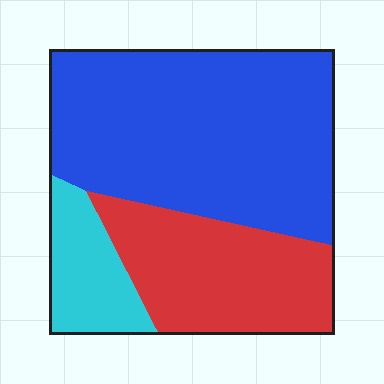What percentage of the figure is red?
Red takes up between a sixth and a third of the figure.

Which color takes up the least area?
Cyan, at roughly 15%.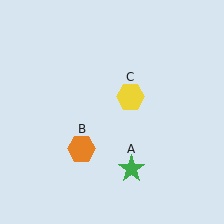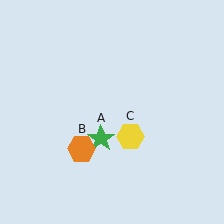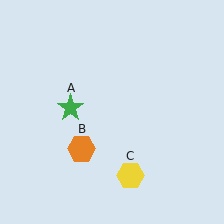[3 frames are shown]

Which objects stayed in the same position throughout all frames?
Orange hexagon (object B) remained stationary.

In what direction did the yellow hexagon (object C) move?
The yellow hexagon (object C) moved down.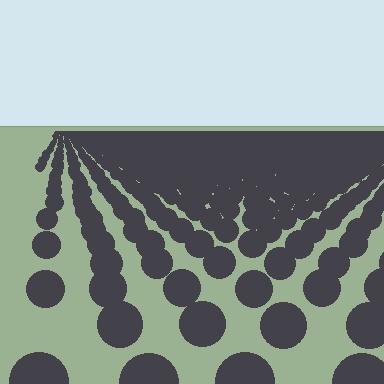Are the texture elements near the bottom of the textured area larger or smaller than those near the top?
Larger. Near the bottom, elements are closer to the viewer and appear at a bigger on-screen size.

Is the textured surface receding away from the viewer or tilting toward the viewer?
The surface is receding away from the viewer. Texture elements get smaller and denser toward the top.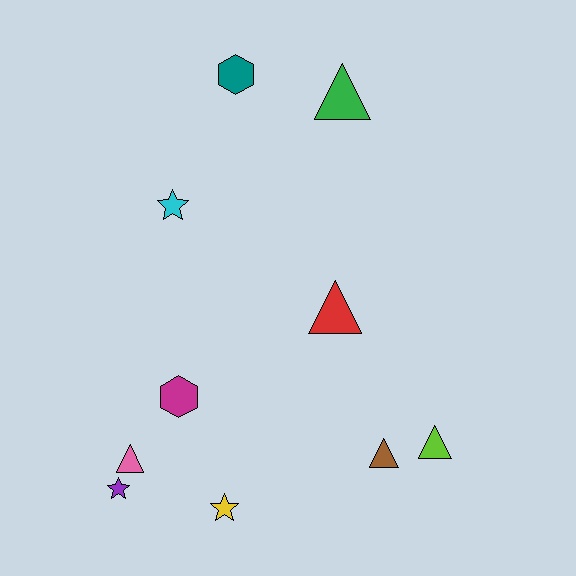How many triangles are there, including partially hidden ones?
There are 5 triangles.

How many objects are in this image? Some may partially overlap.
There are 10 objects.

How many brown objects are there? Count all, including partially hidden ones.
There is 1 brown object.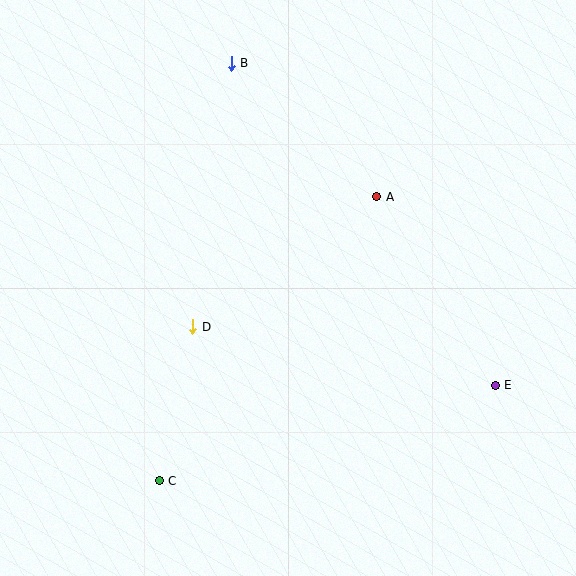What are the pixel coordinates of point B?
Point B is at (231, 63).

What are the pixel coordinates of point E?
Point E is at (495, 385).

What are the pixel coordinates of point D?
Point D is at (193, 327).